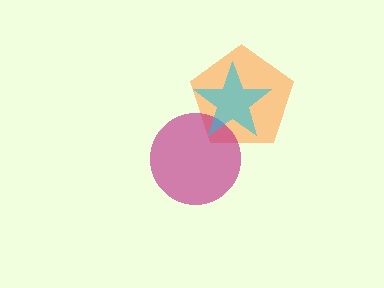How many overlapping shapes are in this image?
There are 3 overlapping shapes in the image.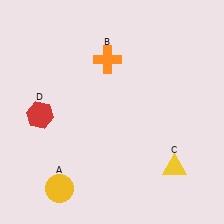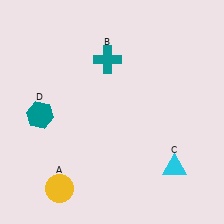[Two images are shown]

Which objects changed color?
B changed from orange to teal. C changed from yellow to cyan. D changed from red to teal.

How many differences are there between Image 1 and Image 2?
There are 3 differences between the two images.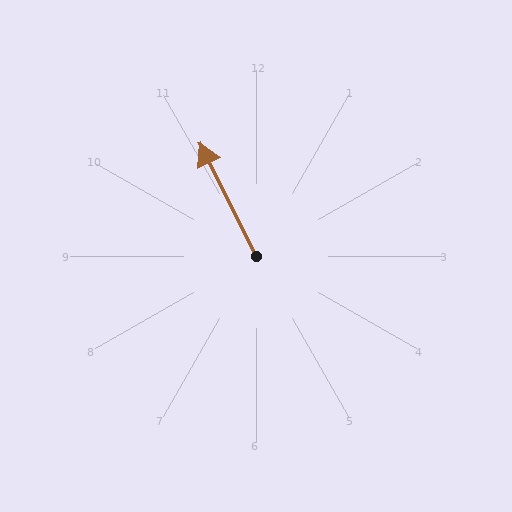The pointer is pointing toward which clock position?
Roughly 11 o'clock.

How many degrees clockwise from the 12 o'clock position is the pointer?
Approximately 333 degrees.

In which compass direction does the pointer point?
Northwest.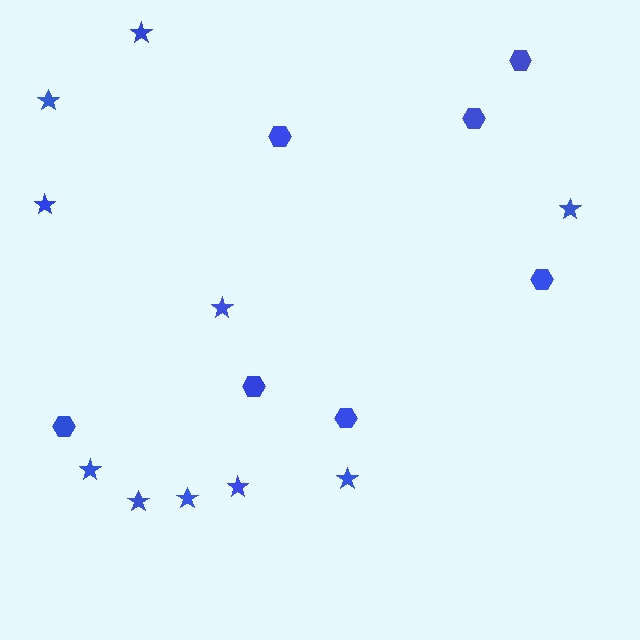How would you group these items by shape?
There are 2 groups: one group of stars (10) and one group of hexagons (7).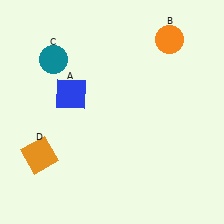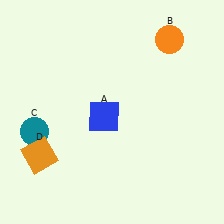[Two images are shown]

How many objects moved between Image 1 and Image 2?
2 objects moved between the two images.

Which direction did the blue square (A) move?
The blue square (A) moved right.